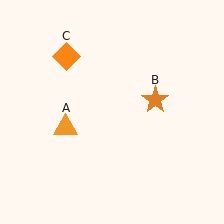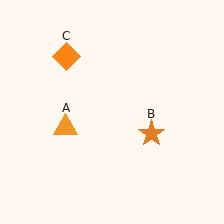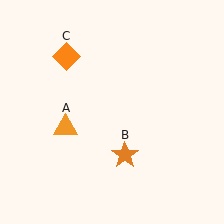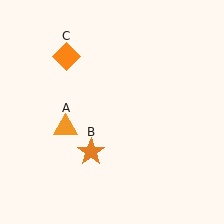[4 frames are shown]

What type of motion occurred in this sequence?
The orange star (object B) rotated clockwise around the center of the scene.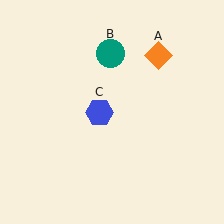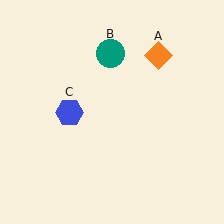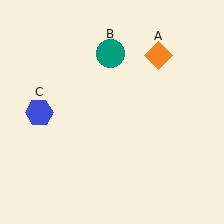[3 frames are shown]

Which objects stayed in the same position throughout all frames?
Orange diamond (object A) and teal circle (object B) remained stationary.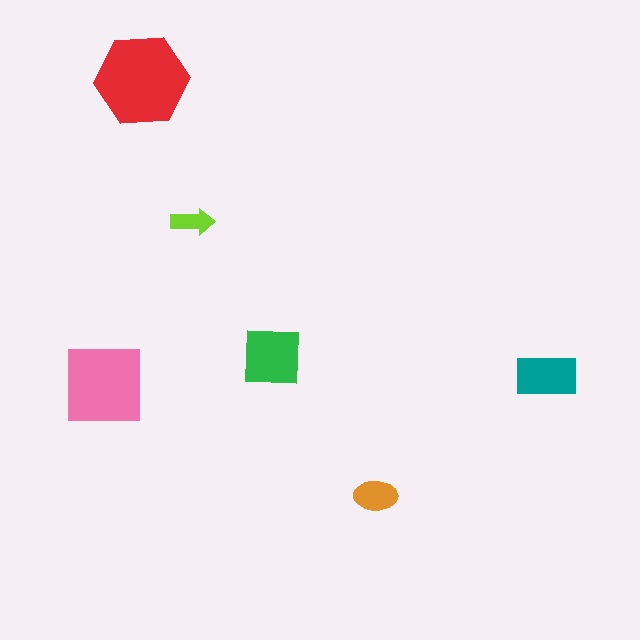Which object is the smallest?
The lime arrow.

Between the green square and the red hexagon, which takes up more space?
The red hexagon.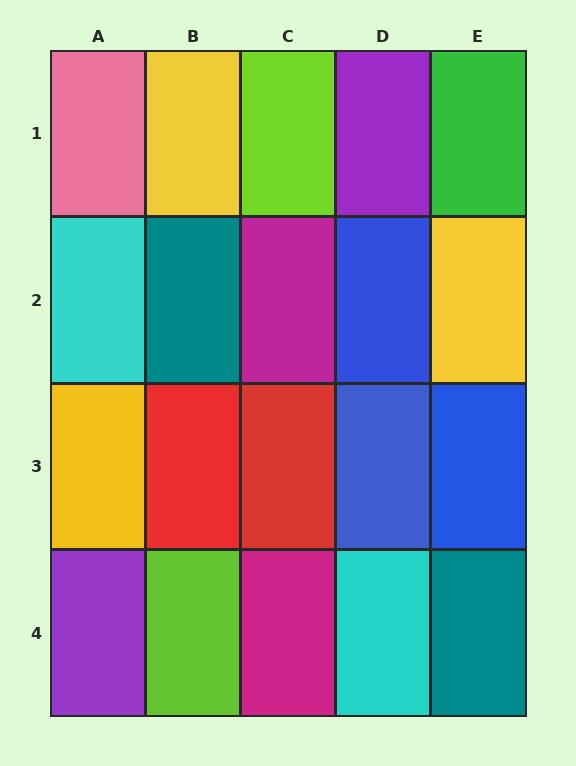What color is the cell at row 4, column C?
Magenta.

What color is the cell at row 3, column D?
Blue.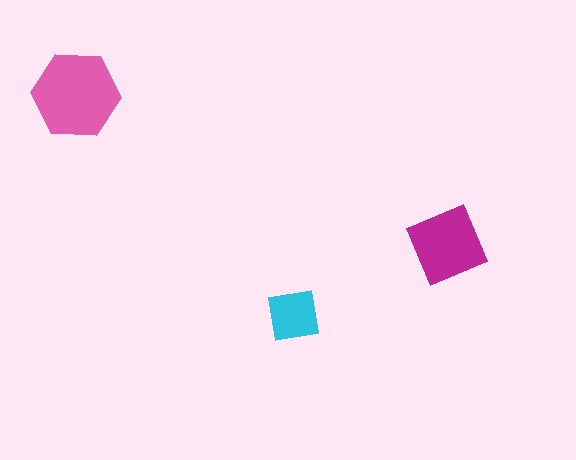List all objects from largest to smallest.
The pink hexagon, the magenta diamond, the cyan square.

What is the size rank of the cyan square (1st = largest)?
3rd.